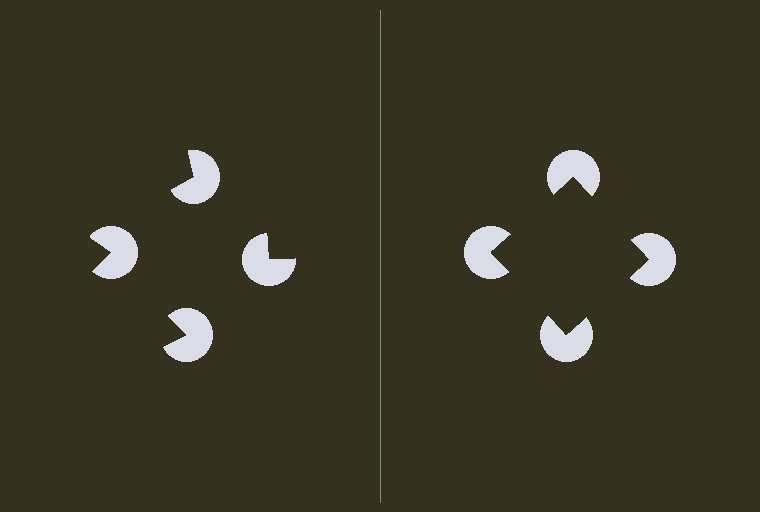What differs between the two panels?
The pac-man discs are positioned identically on both sides; only the wedge orientations differ. On the right they align to a square; on the left they are misaligned.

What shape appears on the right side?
An illusory square.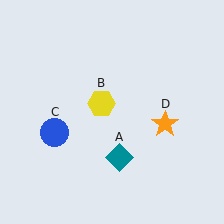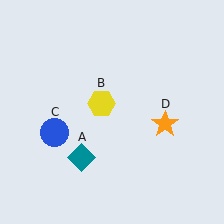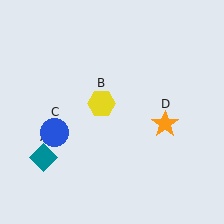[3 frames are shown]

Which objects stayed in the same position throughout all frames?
Yellow hexagon (object B) and blue circle (object C) and orange star (object D) remained stationary.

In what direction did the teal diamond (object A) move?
The teal diamond (object A) moved left.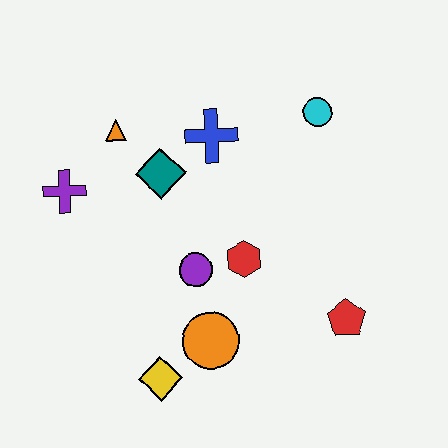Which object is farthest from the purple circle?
The cyan circle is farthest from the purple circle.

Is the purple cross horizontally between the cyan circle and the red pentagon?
No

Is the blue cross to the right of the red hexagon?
No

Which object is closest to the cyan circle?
The blue cross is closest to the cyan circle.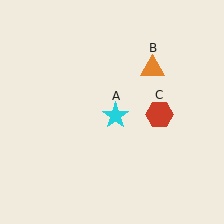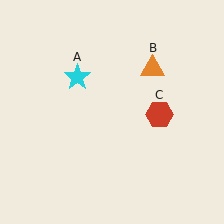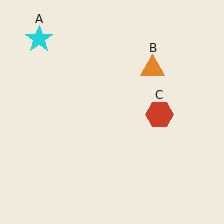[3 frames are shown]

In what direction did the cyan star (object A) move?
The cyan star (object A) moved up and to the left.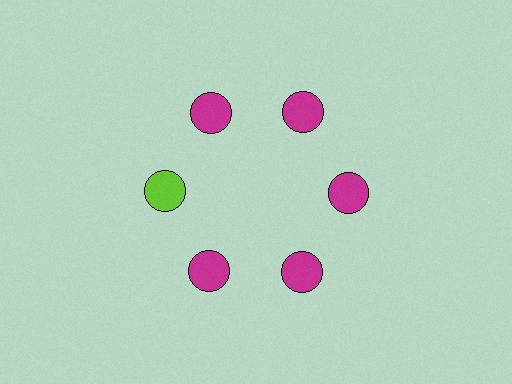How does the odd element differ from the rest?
It has a different color: lime instead of magenta.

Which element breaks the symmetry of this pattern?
The lime circle at roughly the 9 o'clock position breaks the symmetry. All other shapes are magenta circles.